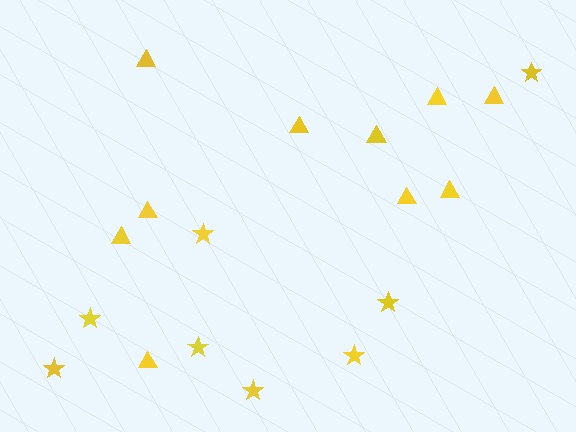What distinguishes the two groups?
There are 2 groups: one group of triangles (10) and one group of stars (8).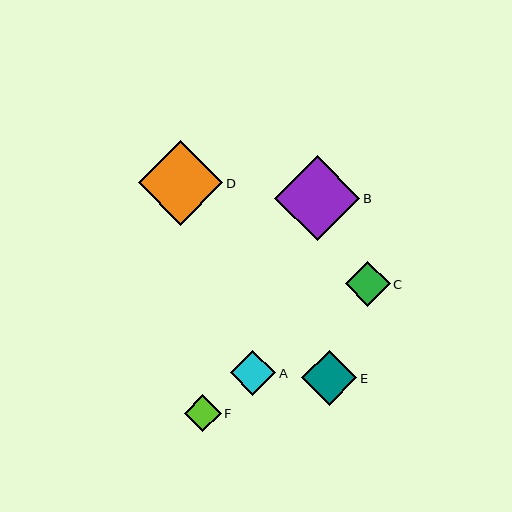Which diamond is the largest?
Diamond B is the largest with a size of approximately 85 pixels.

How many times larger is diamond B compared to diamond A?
Diamond B is approximately 1.9 times the size of diamond A.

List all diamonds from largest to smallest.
From largest to smallest: B, D, E, A, C, F.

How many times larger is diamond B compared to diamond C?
Diamond B is approximately 1.9 times the size of diamond C.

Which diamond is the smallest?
Diamond F is the smallest with a size of approximately 37 pixels.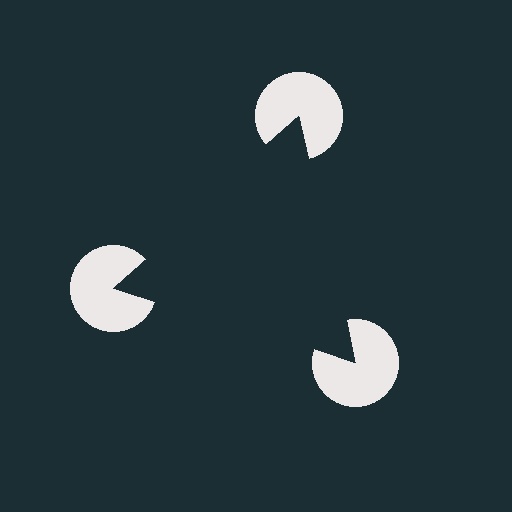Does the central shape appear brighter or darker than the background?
It typically appears slightly darker than the background, even though no actual brightness change is drawn.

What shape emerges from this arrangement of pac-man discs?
An illusory triangle — its edges are inferred from the aligned wedge cuts in the pac-man discs, not physically drawn.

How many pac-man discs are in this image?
There are 3 — one at each vertex of the illusory triangle.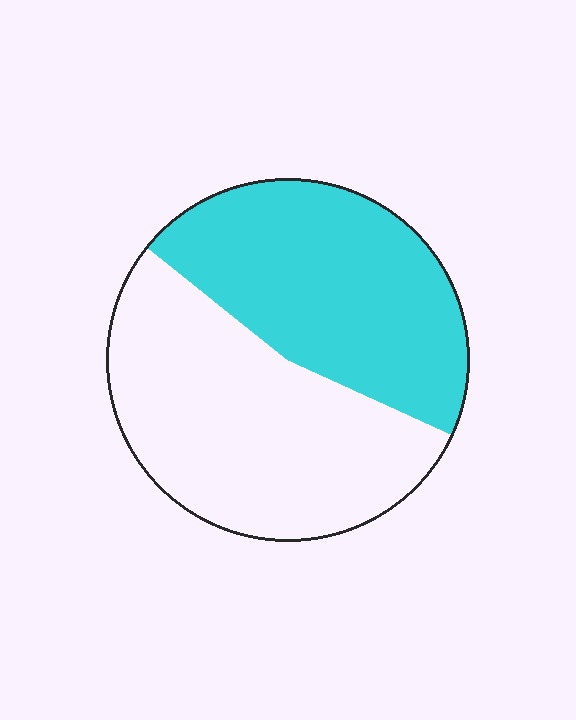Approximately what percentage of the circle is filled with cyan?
Approximately 45%.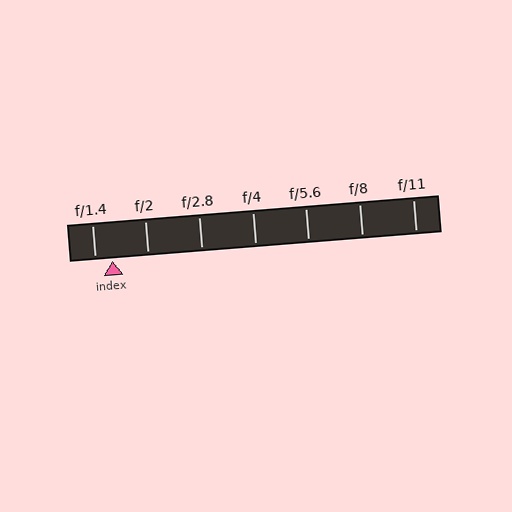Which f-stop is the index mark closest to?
The index mark is closest to f/1.4.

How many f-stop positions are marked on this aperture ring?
There are 7 f-stop positions marked.